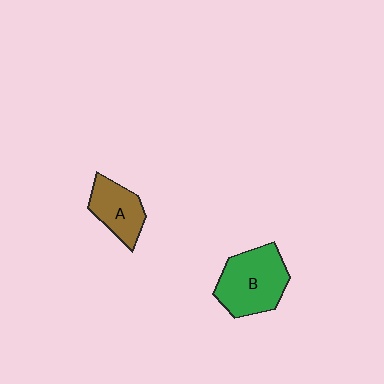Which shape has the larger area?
Shape B (green).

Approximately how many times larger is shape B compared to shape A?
Approximately 1.5 times.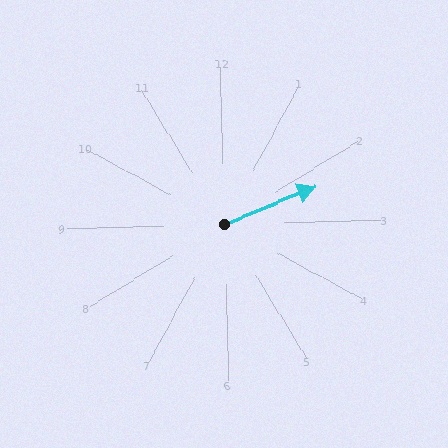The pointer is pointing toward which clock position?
Roughly 2 o'clock.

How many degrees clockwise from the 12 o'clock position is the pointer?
Approximately 69 degrees.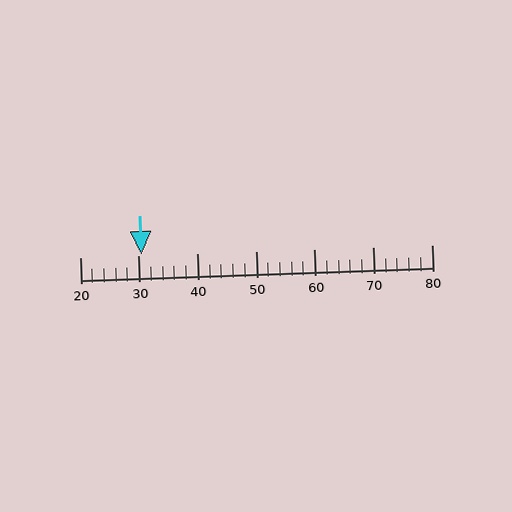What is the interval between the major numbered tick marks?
The major tick marks are spaced 10 units apart.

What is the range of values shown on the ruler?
The ruler shows values from 20 to 80.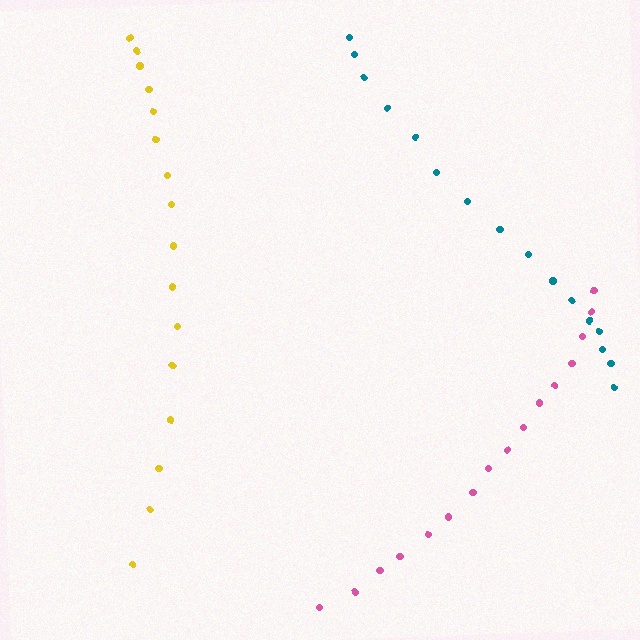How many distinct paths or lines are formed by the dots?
There are 3 distinct paths.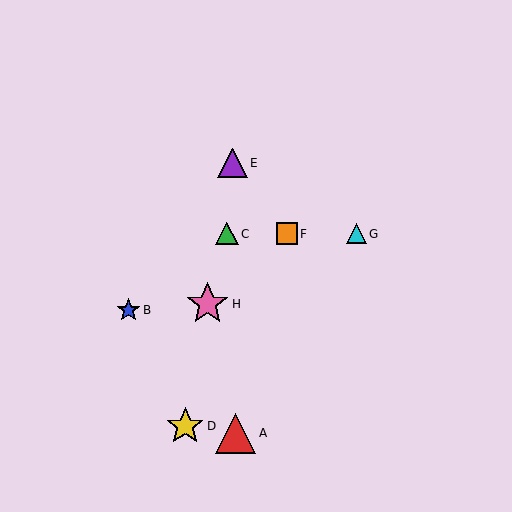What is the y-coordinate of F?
Object F is at y≈234.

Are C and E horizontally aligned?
No, C is at y≈234 and E is at y≈163.